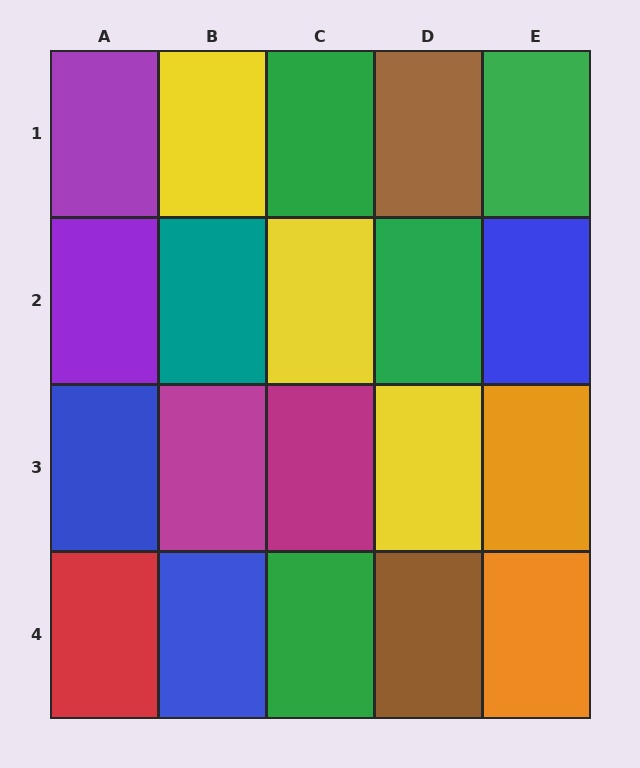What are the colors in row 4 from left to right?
Red, blue, green, brown, orange.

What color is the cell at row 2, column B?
Teal.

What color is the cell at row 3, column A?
Blue.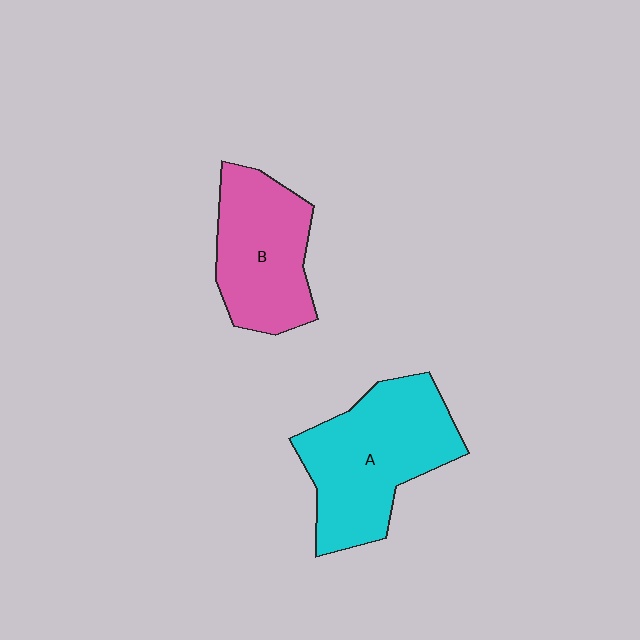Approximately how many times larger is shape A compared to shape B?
Approximately 1.3 times.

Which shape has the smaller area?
Shape B (pink).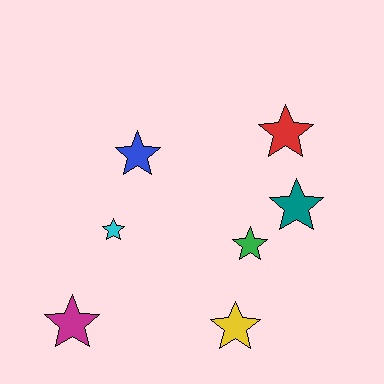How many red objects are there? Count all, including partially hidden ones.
There is 1 red object.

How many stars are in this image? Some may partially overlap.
There are 7 stars.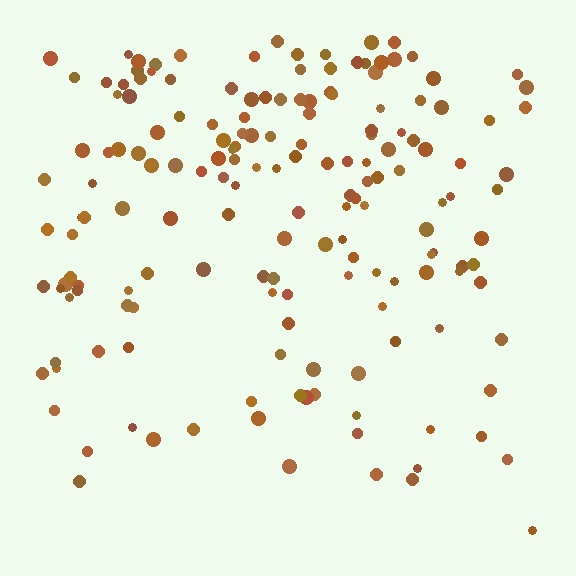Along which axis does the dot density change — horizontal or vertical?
Vertical.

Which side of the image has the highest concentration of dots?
The top.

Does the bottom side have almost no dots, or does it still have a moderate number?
Still a moderate number, just noticeably fewer than the top.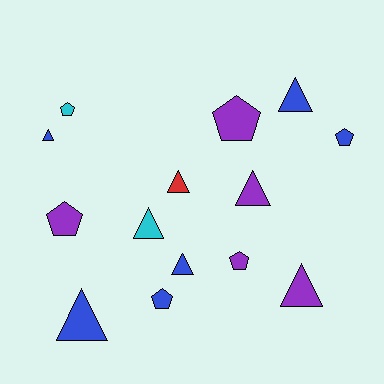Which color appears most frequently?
Blue, with 6 objects.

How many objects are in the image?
There are 14 objects.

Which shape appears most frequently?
Triangle, with 8 objects.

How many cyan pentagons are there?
There is 1 cyan pentagon.